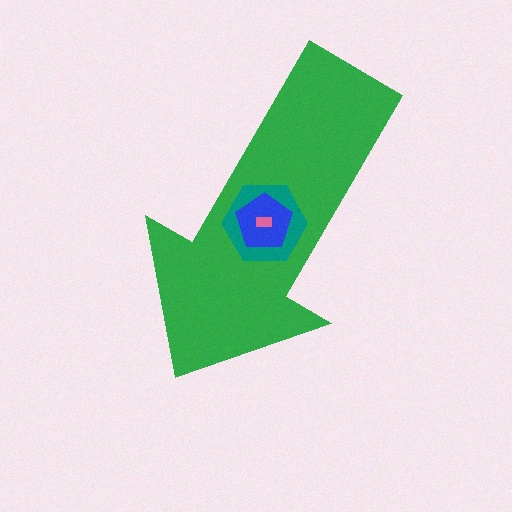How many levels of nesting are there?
4.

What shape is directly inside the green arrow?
The teal hexagon.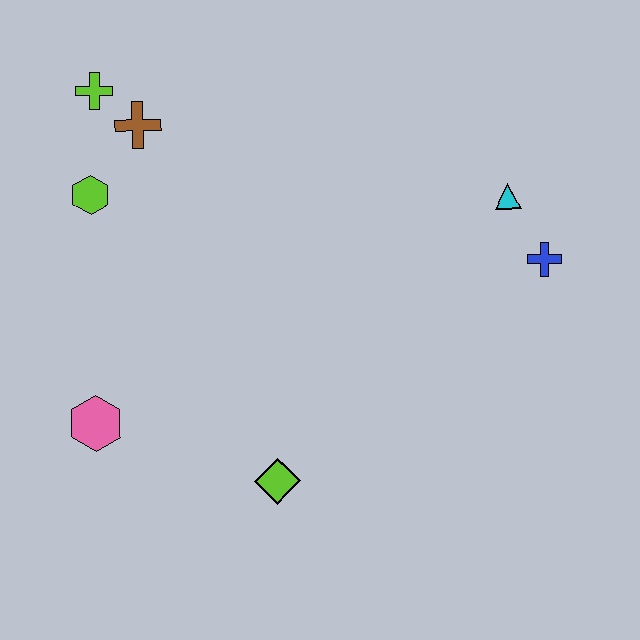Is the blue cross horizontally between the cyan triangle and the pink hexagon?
No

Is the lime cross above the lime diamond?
Yes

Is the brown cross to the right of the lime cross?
Yes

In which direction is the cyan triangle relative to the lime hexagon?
The cyan triangle is to the right of the lime hexagon.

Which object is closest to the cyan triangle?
The blue cross is closest to the cyan triangle.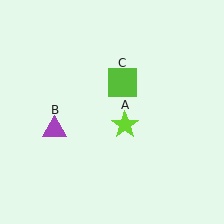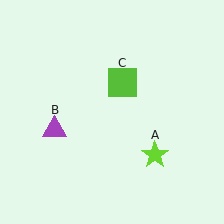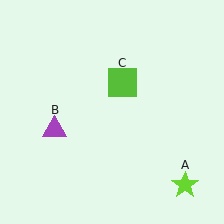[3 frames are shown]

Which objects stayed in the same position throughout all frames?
Purple triangle (object B) and lime square (object C) remained stationary.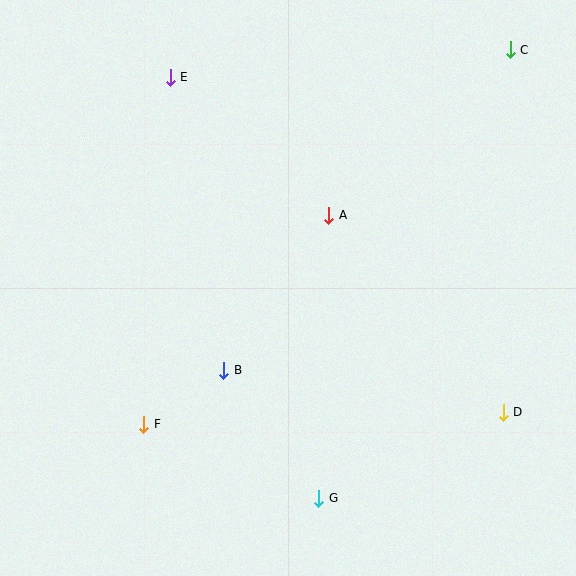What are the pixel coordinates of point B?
Point B is at (224, 370).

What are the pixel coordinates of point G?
Point G is at (319, 498).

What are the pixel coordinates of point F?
Point F is at (144, 424).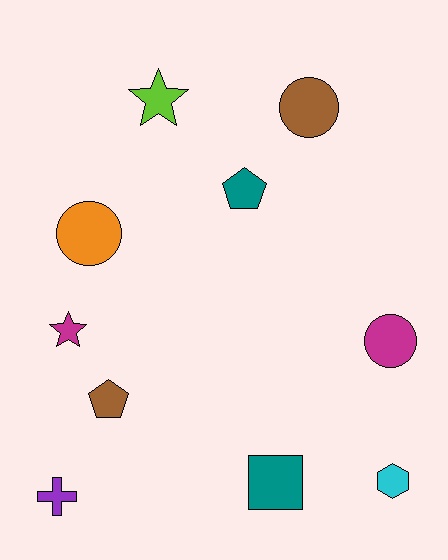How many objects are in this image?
There are 10 objects.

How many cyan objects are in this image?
There is 1 cyan object.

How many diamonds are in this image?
There are no diamonds.